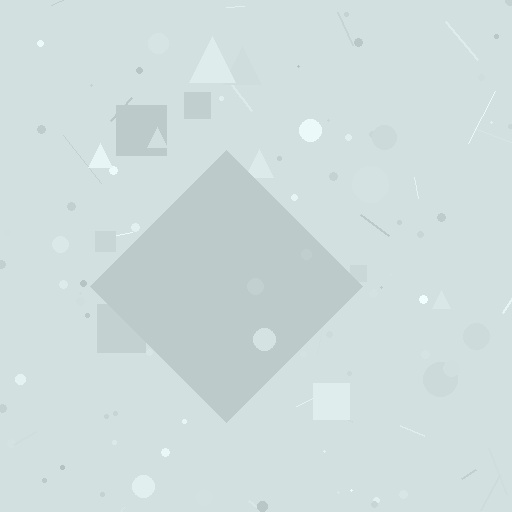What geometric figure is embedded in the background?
A diamond is embedded in the background.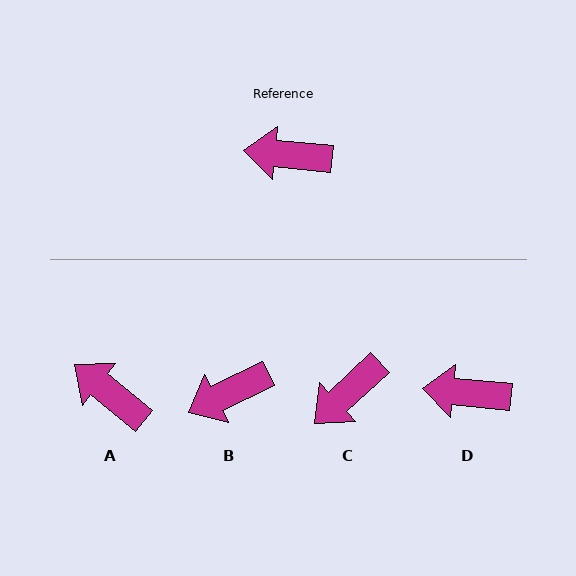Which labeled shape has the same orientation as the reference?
D.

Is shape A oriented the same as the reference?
No, it is off by about 33 degrees.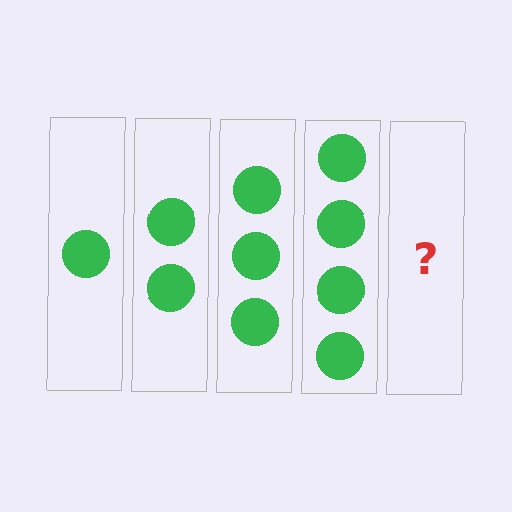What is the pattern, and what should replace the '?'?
The pattern is that each step adds one more circle. The '?' should be 5 circles.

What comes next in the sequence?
The next element should be 5 circles.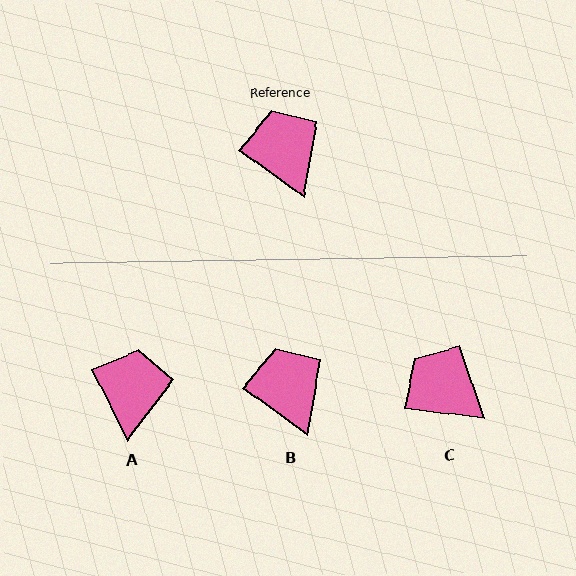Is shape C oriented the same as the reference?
No, it is off by about 29 degrees.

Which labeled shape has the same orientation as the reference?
B.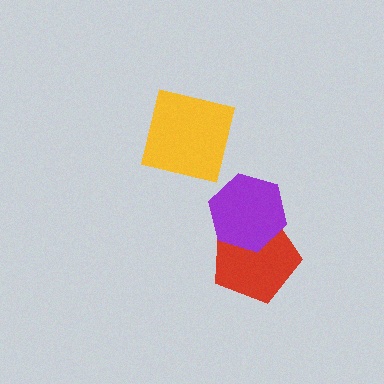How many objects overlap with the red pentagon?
1 object overlaps with the red pentagon.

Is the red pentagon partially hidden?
Yes, it is partially covered by another shape.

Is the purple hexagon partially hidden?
No, no other shape covers it.